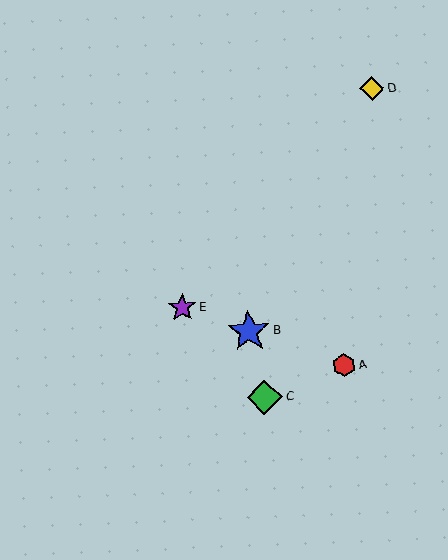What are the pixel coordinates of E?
Object E is at (182, 307).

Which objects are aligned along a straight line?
Objects A, B, E are aligned along a straight line.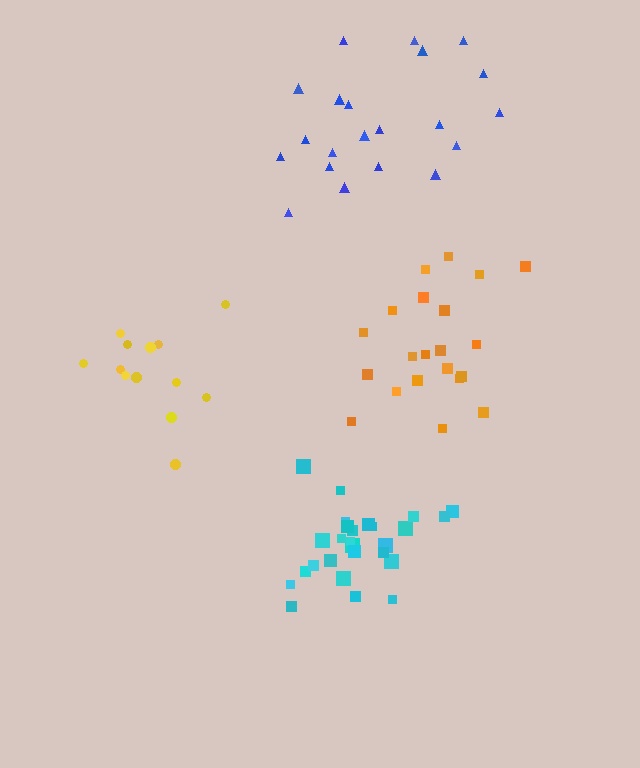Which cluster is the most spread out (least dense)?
Blue.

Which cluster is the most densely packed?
Cyan.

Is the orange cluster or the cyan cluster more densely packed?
Cyan.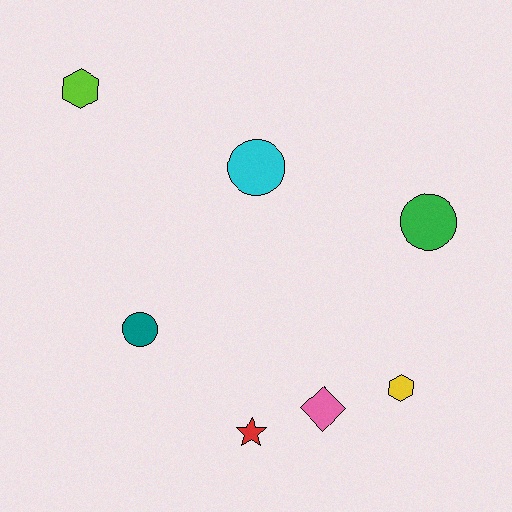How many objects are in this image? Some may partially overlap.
There are 7 objects.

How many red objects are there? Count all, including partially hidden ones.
There is 1 red object.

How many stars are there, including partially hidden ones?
There is 1 star.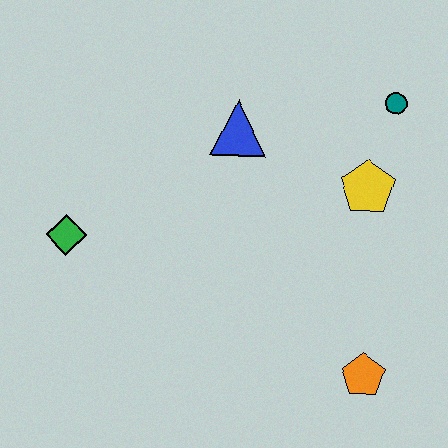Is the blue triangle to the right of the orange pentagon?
No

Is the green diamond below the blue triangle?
Yes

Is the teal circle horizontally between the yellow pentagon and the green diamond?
No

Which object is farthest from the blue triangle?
The orange pentagon is farthest from the blue triangle.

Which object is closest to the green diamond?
The blue triangle is closest to the green diamond.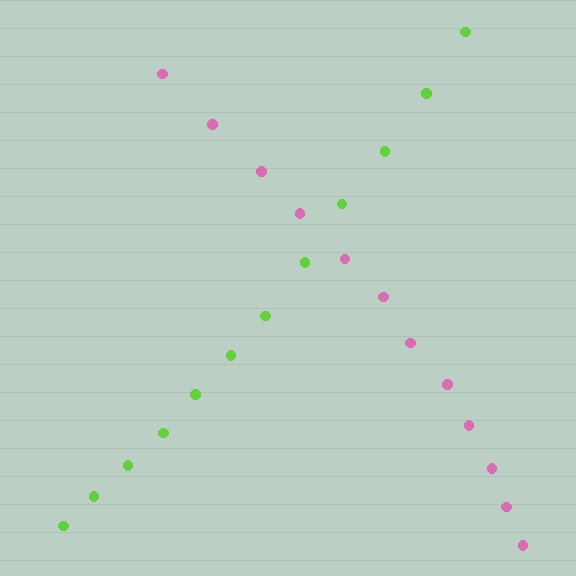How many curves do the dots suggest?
There are 2 distinct paths.